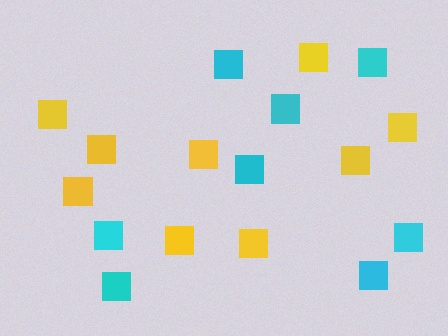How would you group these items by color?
There are 2 groups: one group of yellow squares (9) and one group of cyan squares (8).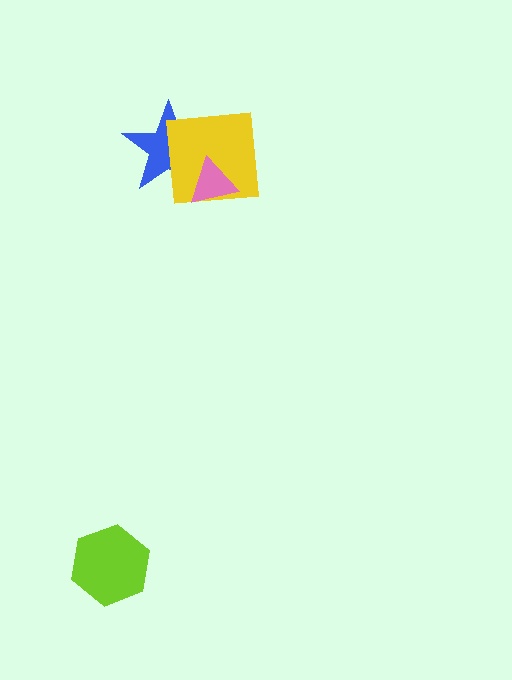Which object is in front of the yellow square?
The pink triangle is in front of the yellow square.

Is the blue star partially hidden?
Yes, it is partially covered by another shape.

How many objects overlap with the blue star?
2 objects overlap with the blue star.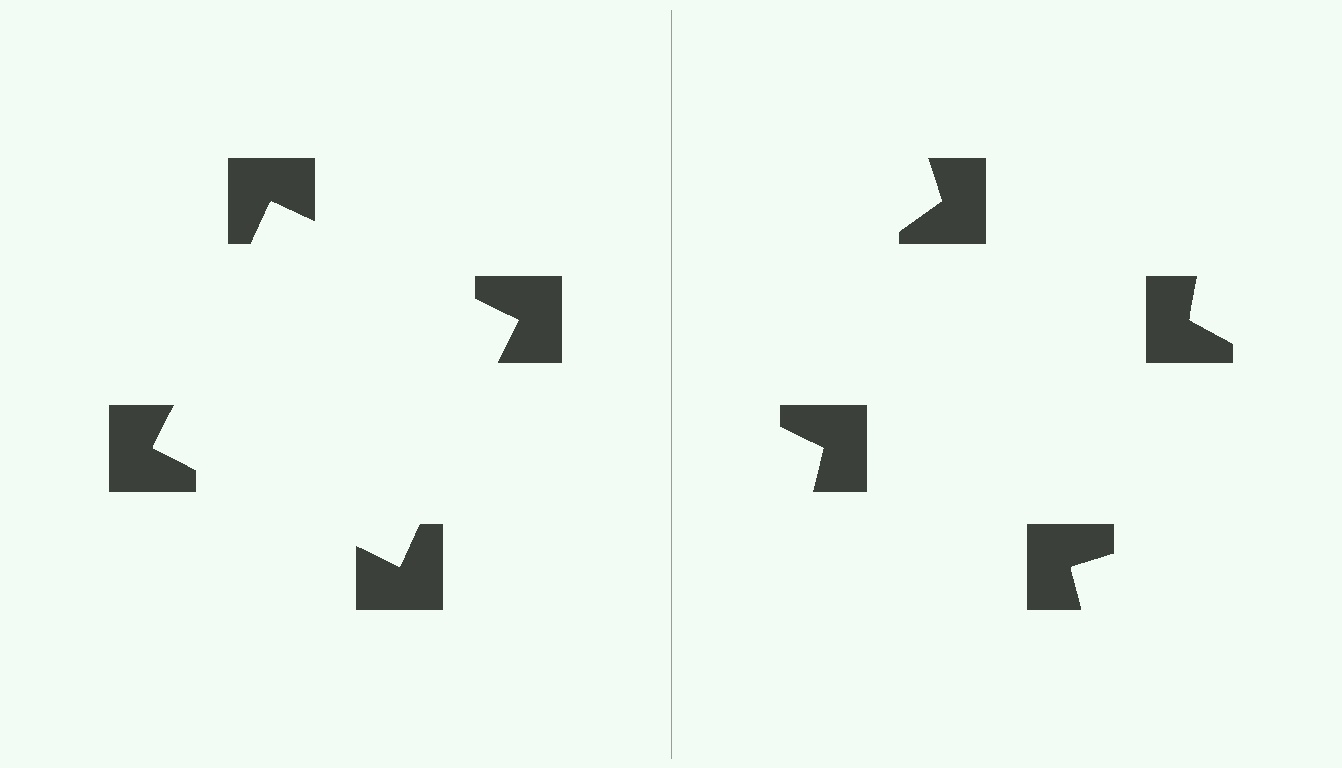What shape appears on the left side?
An illusory square.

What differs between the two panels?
The notched squares are positioned identically on both sides; only the wedge orientations differ. On the left they align to a square; on the right they are misaligned.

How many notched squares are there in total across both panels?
8 — 4 on each side.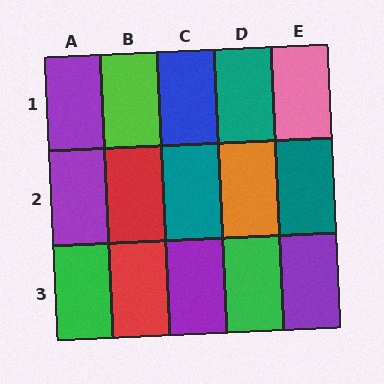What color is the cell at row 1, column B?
Lime.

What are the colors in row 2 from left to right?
Purple, red, teal, orange, teal.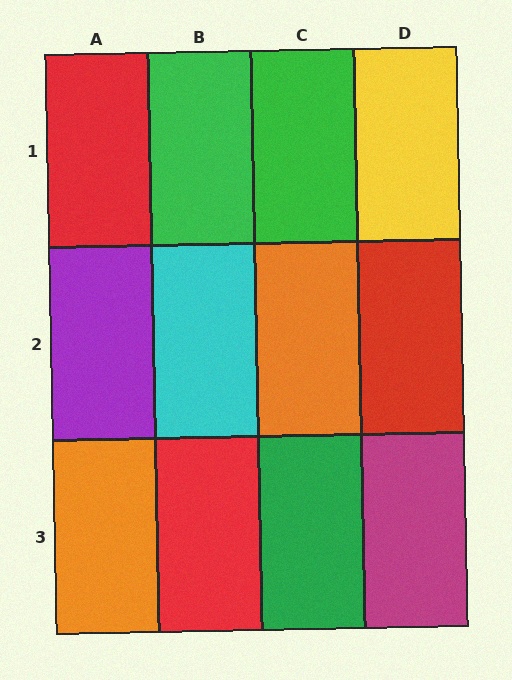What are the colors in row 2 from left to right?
Purple, cyan, orange, red.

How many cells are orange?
2 cells are orange.